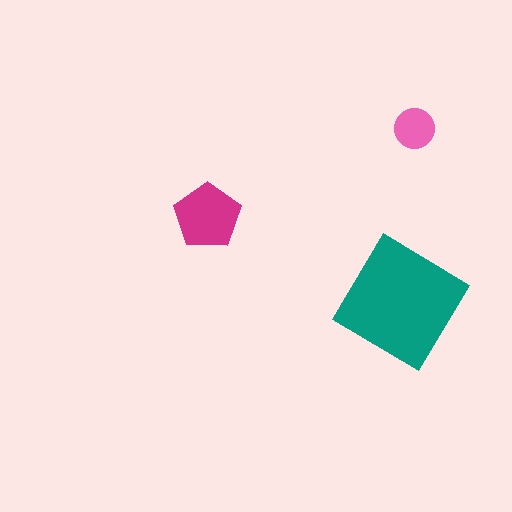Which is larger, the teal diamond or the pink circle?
The teal diamond.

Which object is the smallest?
The pink circle.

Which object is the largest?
The teal diamond.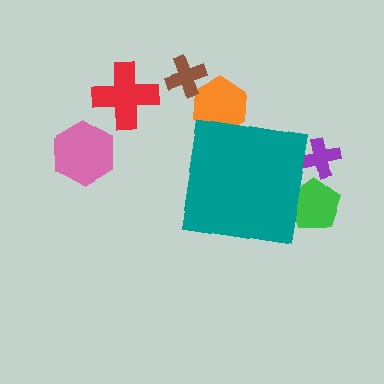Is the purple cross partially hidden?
Yes, the purple cross is partially hidden behind the teal square.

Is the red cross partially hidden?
No, the red cross is fully visible.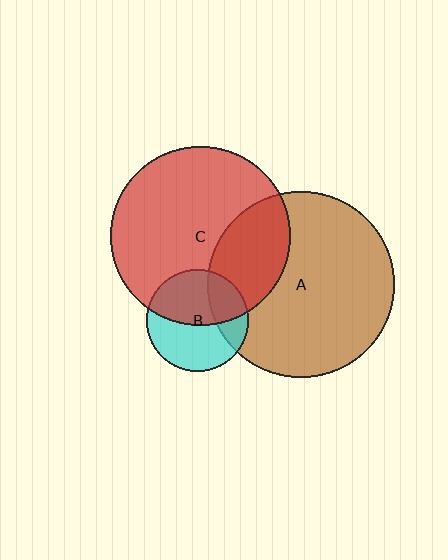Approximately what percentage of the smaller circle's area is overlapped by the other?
Approximately 50%.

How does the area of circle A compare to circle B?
Approximately 3.4 times.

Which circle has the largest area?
Circle A (brown).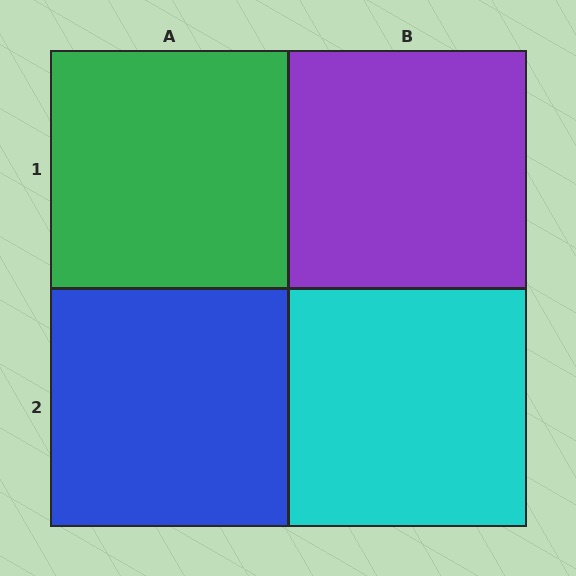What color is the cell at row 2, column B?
Cyan.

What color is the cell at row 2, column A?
Blue.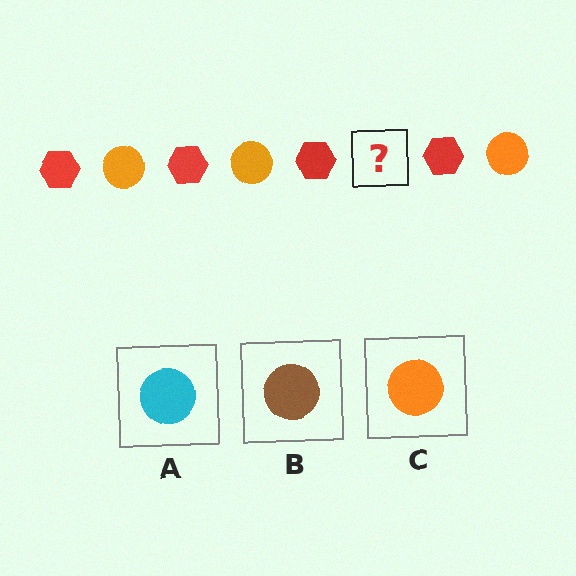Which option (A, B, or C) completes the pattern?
C.